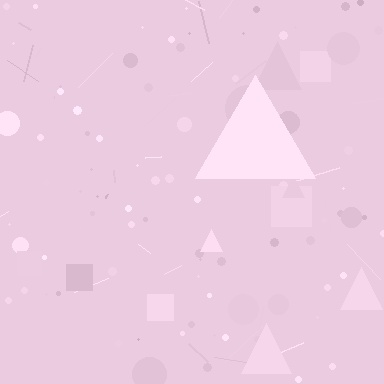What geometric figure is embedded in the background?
A triangle is embedded in the background.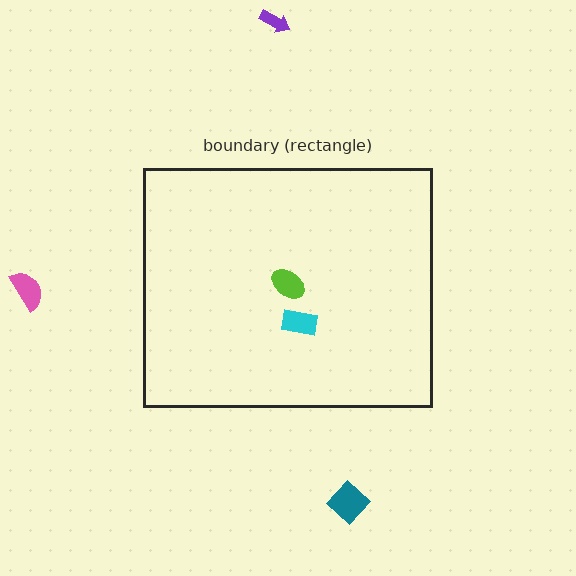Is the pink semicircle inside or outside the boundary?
Outside.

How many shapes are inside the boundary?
2 inside, 3 outside.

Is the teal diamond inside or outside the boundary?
Outside.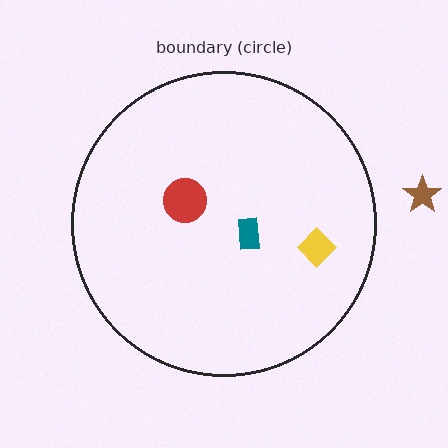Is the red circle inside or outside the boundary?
Inside.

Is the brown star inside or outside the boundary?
Outside.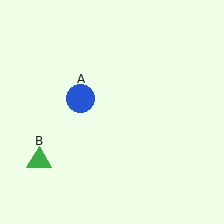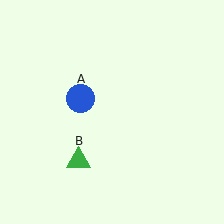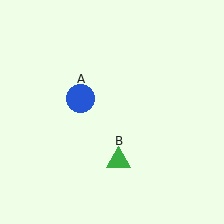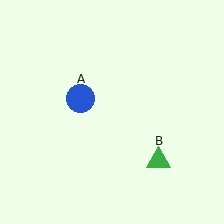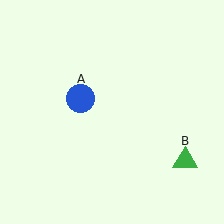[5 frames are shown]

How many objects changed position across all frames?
1 object changed position: green triangle (object B).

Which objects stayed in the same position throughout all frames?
Blue circle (object A) remained stationary.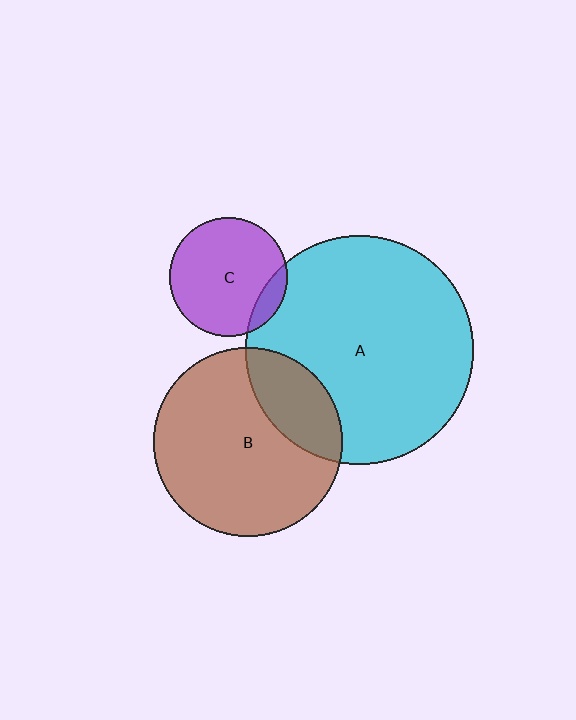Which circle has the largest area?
Circle A (cyan).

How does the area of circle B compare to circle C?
Approximately 2.5 times.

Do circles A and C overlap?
Yes.